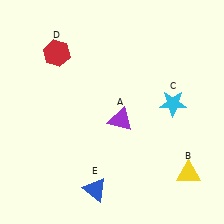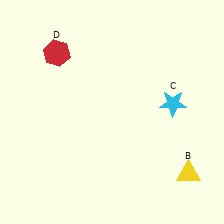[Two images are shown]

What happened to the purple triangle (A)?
The purple triangle (A) was removed in Image 2. It was in the bottom-right area of Image 1.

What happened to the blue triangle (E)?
The blue triangle (E) was removed in Image 2. It was in the bottom-left area of Image 1.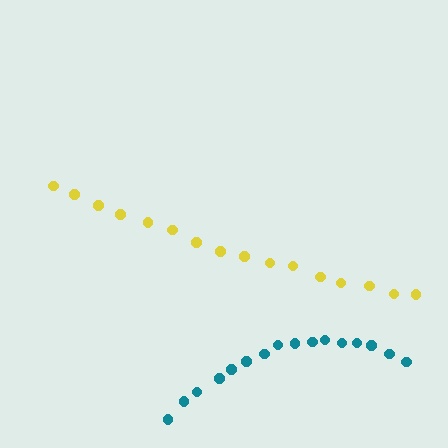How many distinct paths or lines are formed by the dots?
There are 2 distinct paths.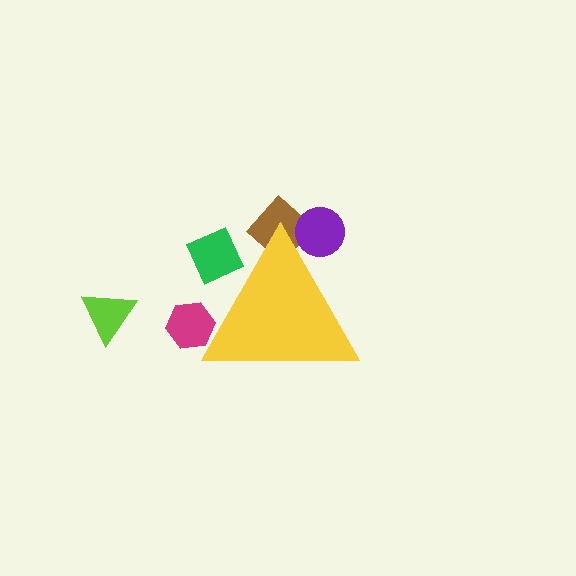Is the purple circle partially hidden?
Yes, the purple circle is partially hidden behind the yellow triangle.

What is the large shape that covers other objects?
A yellow triangle.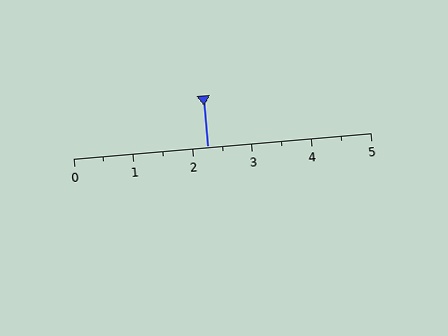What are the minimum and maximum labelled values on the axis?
The axis runs from 0 to 5.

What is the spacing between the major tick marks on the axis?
The major ticks are spaced 1 apart.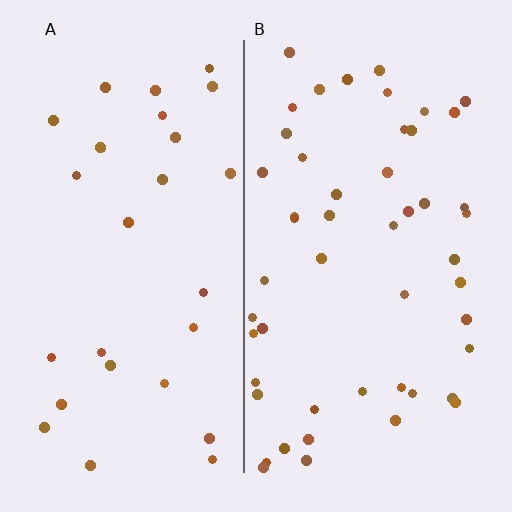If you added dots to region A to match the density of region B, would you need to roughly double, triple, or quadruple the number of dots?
Approximately double.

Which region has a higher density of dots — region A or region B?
B (the right).